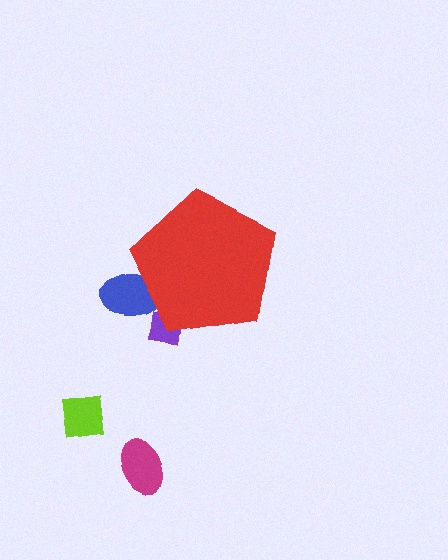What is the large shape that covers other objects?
A red pentagon.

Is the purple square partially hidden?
Yes, the purple square is partially hidden behind the red pentagon.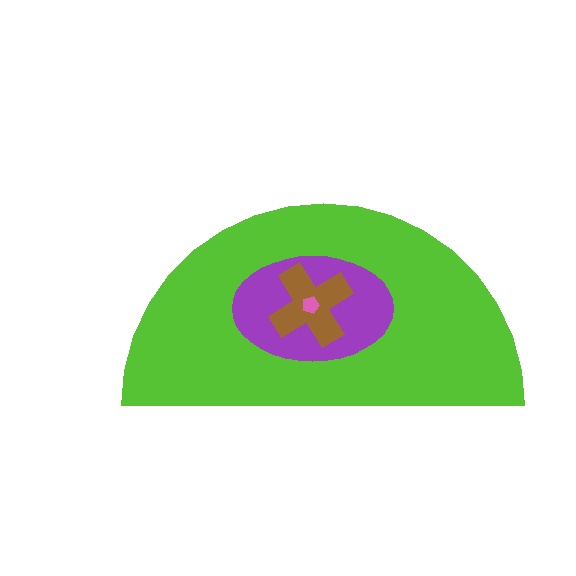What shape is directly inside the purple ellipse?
The brown cross.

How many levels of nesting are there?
4.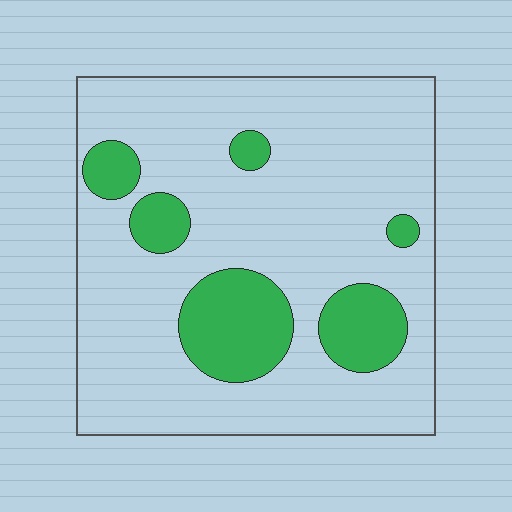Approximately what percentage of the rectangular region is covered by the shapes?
Approximately 20%.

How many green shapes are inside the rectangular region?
6.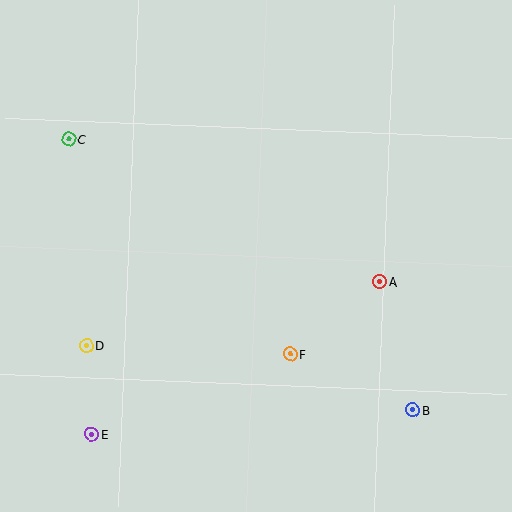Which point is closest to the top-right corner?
Point A is closest to the top-right corner.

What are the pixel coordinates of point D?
Point D is at (87, 346).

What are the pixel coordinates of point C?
Point C is at (69, 139).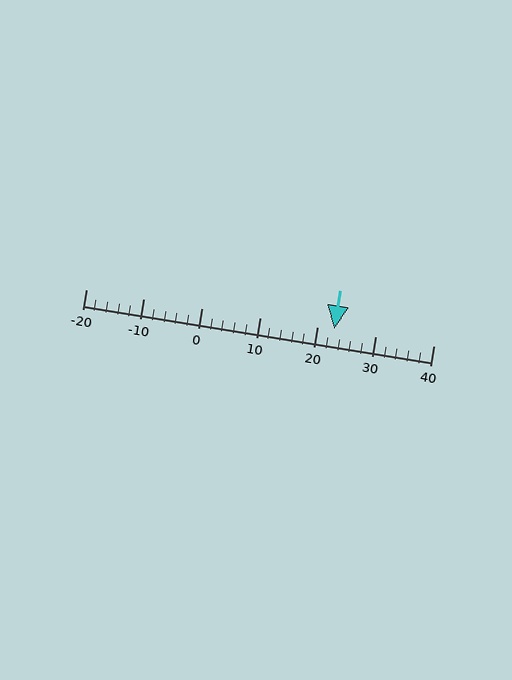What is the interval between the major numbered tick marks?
The major tick marks are spaced 10 units apart.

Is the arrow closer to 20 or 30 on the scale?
The arrow is closer to 20.